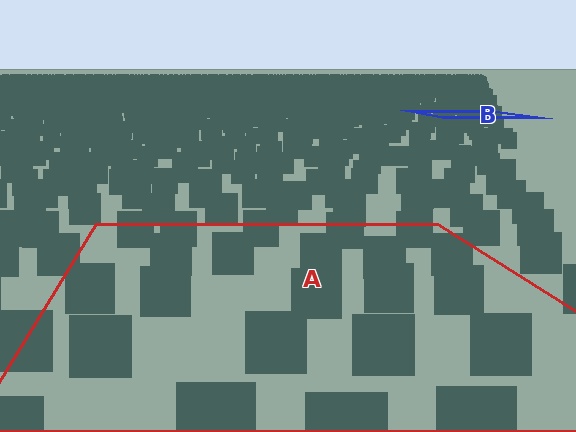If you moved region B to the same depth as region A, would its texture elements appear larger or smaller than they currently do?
They would appear larger. At a closer depth, the same texture elements are projected at a bigger on-screen size.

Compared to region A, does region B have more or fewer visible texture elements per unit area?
Region B has more texture elements per unit area — they are packed more densely because it is farther away.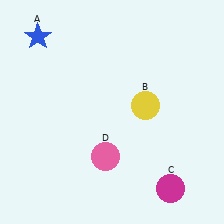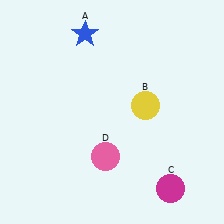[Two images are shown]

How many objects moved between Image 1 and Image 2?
1 object moved between the two images.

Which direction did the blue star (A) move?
The blue star (A) moved right.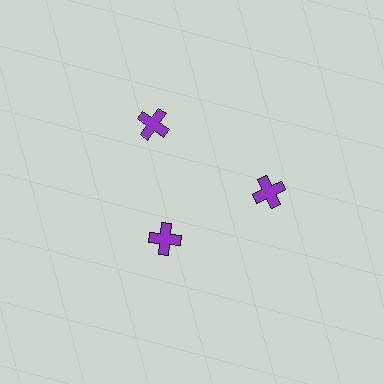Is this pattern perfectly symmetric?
No. The 3 purple crosses are arranged in a ring, but one element near the 7 o'clock position is pulled inward toward the center, breaking the 3-fold rotational symmetry.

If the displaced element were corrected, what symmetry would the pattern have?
It would have 3-fold rotational symmetry — the pattern would map onto itself every 120 degrees.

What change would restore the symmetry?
The symmetry would be restored by moving it outward, back onto the ring so that all 3 crosses sit at equal angles and equal distance from the center.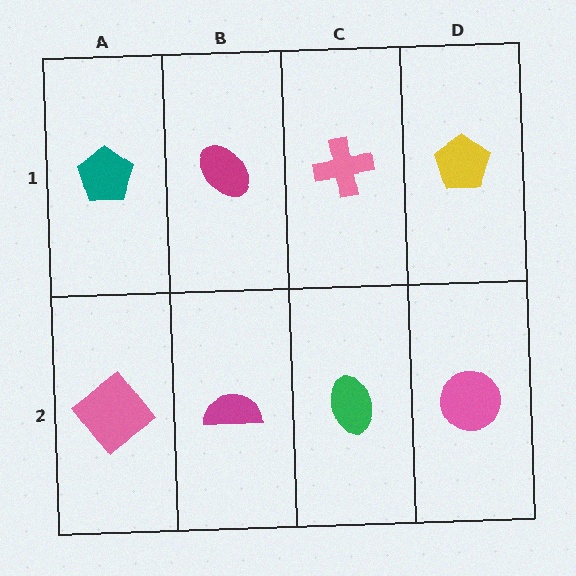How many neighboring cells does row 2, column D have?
2.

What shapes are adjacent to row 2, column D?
A yellow pentagon (row 1, column D), a green ellipse (row 2, column C).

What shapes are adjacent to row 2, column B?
A magenta ellipse (row 1, column B), a pink diamond (row 2, column A), a green ellipse (row 2, column C).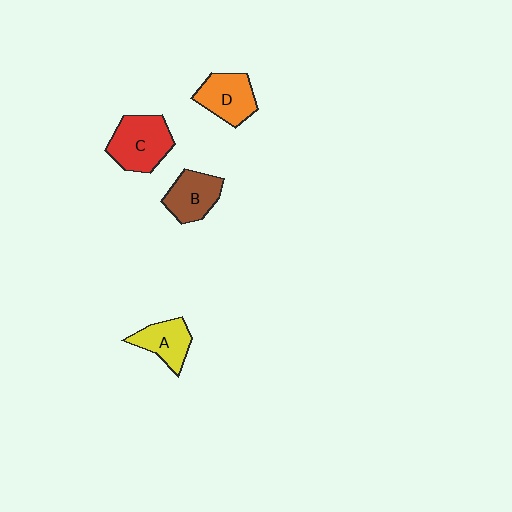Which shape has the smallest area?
Shape A (yellow).